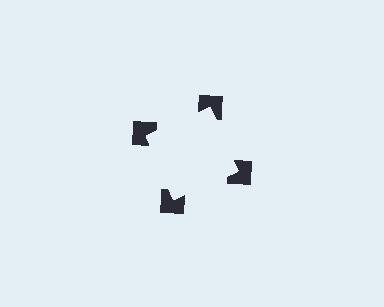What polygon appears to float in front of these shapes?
An illusory square — its edges are inferred from the aligned wedge cuts in the notched squares, not physically drawn.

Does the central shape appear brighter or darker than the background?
It typically appears slightly brighter than the background, even though no actual brightness change is drawn.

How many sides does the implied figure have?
4 sides.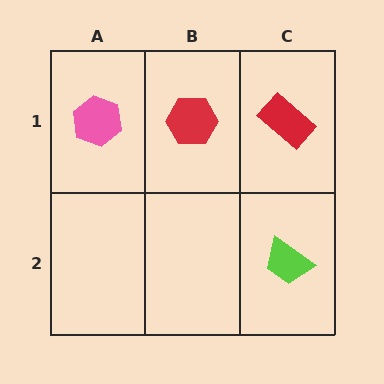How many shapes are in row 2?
1 shape.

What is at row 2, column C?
A lime trapezoid.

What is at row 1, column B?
A red hexagon.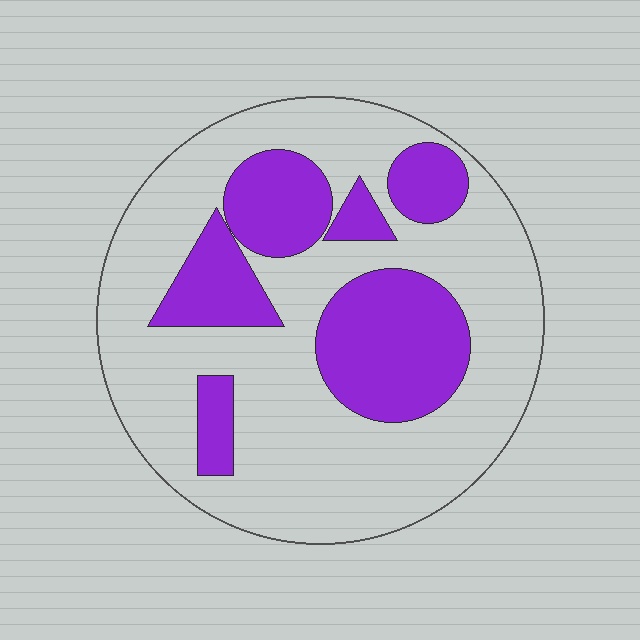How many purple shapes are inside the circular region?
6.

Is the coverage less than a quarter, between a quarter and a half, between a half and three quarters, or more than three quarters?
Between a quarter and a half.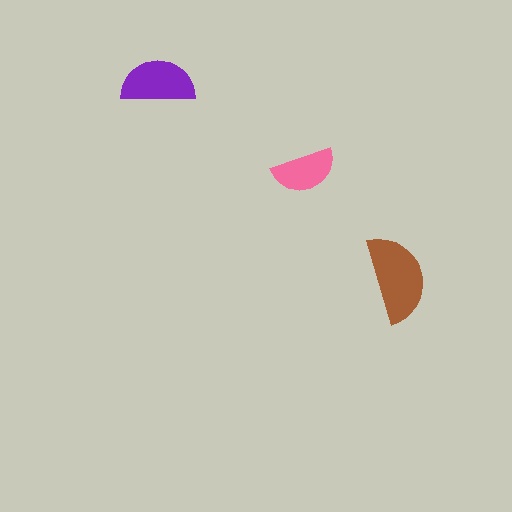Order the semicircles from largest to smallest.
the brown one, the purple one, the pink one.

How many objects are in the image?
There are 3 objects in the image.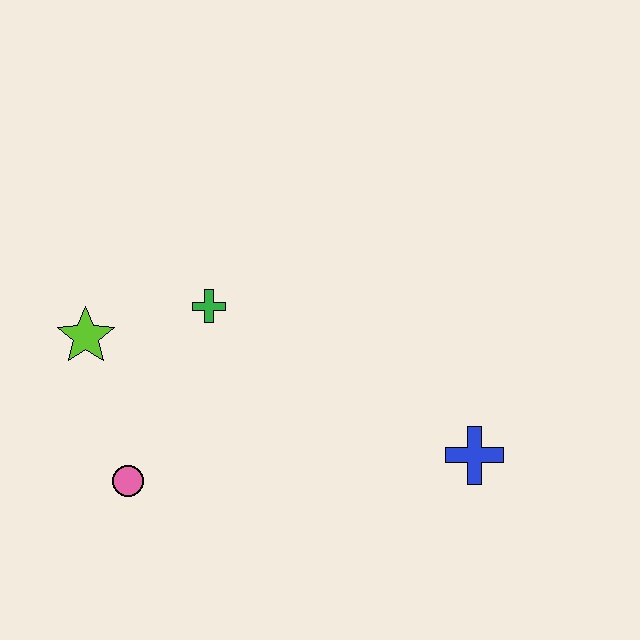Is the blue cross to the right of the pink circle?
Yes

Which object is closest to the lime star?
The green cross is closest to the lime star.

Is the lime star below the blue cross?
No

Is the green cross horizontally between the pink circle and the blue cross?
Yes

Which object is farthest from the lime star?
The blue cross is farthest from the lime star.